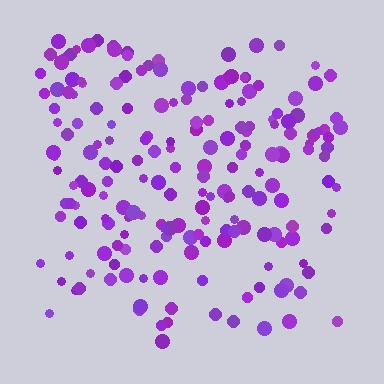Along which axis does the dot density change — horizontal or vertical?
Vertical.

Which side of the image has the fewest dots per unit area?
The bottom.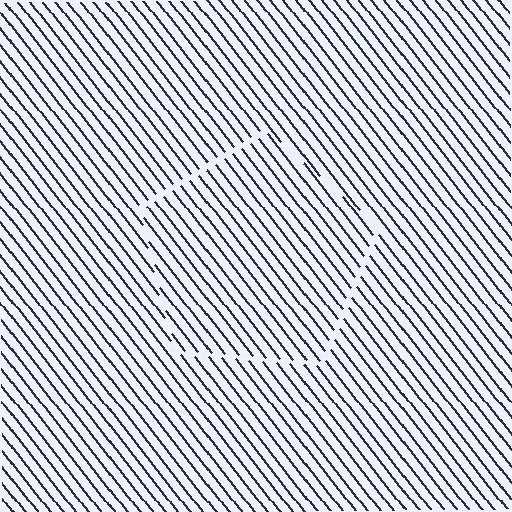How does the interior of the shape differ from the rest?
The interior of the shape contains the same grating, shifted by half a period — the contour is defined by the phase discontinuity where line-ends from the inner and outer gratings abut.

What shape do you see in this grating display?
An illusory pentagon. The interior of the shape contains the same grating, shifted by half a period — the contour is defined by the phase discontinuity where line-ends from the inner and outer gratings abut.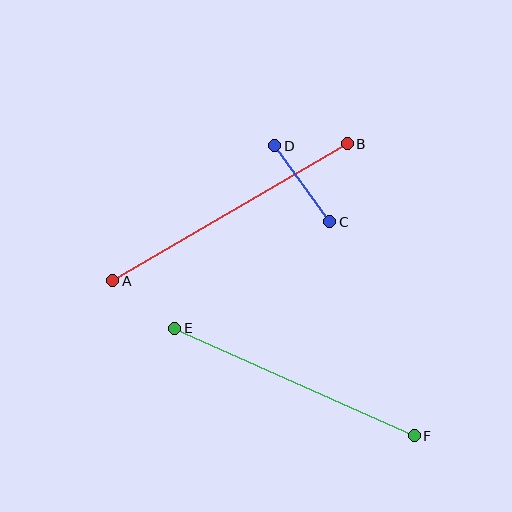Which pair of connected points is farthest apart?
Points A and B are farthest apart.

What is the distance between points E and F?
The distance is approximately 262 pixels.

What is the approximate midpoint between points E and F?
The midpoint is at approximately (294, 382) pixels.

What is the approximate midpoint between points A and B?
The midpoint is at approximately (230, 212) pixels.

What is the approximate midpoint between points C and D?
The midpoint is at approximately (302, 184) pixels.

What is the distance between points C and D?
The distance is approximately 94 pixels.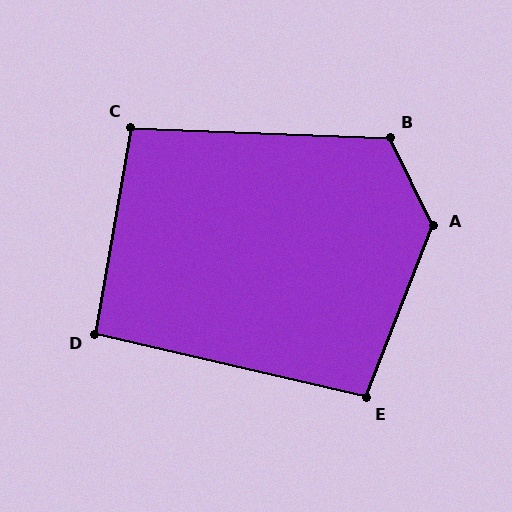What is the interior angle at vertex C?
Approximately 98 degrees (obtuse).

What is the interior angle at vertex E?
Approximately 98 degrees (obtuse).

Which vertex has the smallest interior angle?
D, at approximately 93 degrees.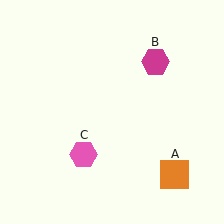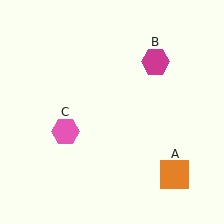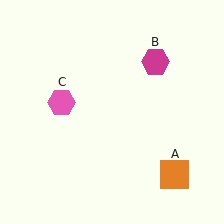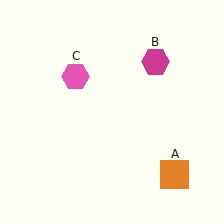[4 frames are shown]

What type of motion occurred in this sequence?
The pink hexagon (object C) rotated clockwise around the center of the scene.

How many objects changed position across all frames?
1 object changed position: pink hexagon (object C).